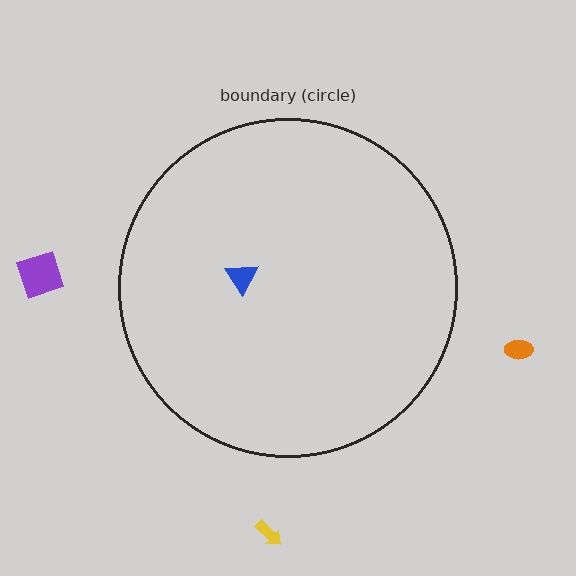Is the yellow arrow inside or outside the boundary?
Outside.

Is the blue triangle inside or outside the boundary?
Inside.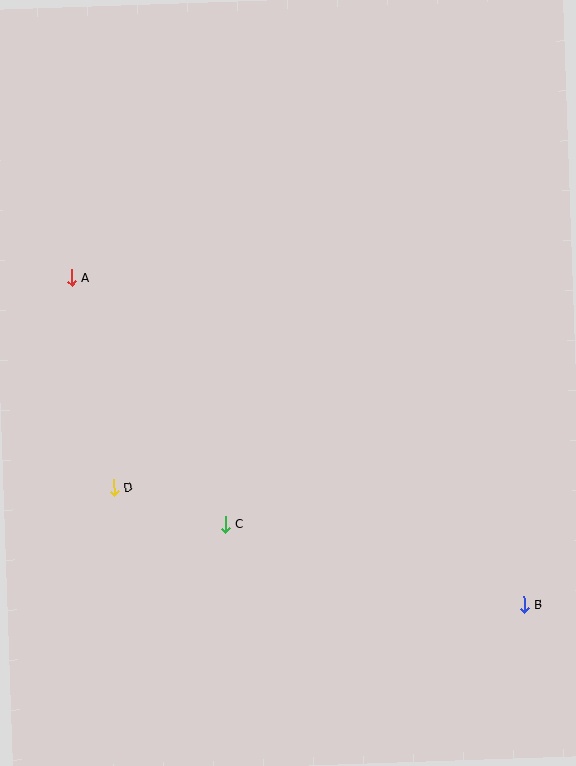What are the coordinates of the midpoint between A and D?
The midpoint between A and D is at (93, 383).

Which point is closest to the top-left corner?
Point A is closest to the top-left corner.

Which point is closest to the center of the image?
Point C at (225, 524) is closest to the center.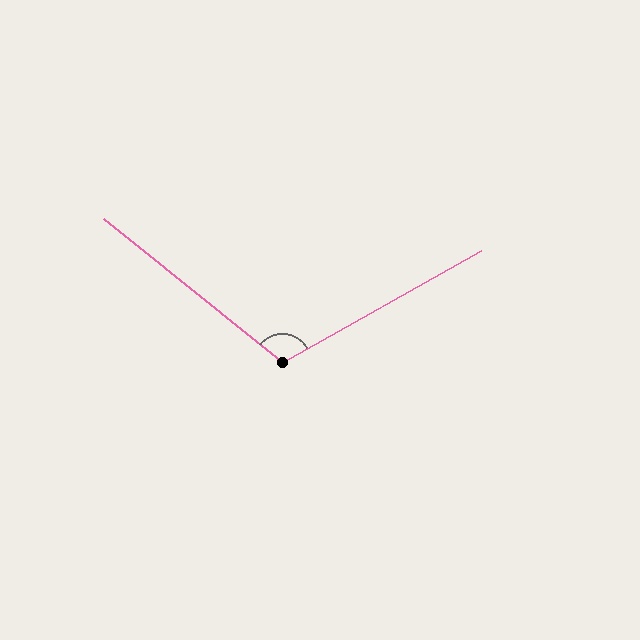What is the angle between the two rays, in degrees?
Approximately 112 degrees.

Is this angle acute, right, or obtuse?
It is obtuse.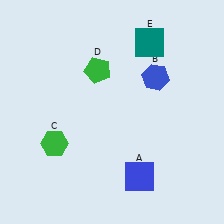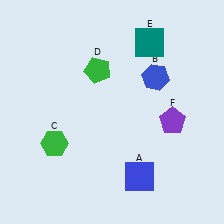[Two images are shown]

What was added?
A purple pentagon (F) was added in Image 2.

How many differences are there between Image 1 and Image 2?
There is 1 difference between the two images.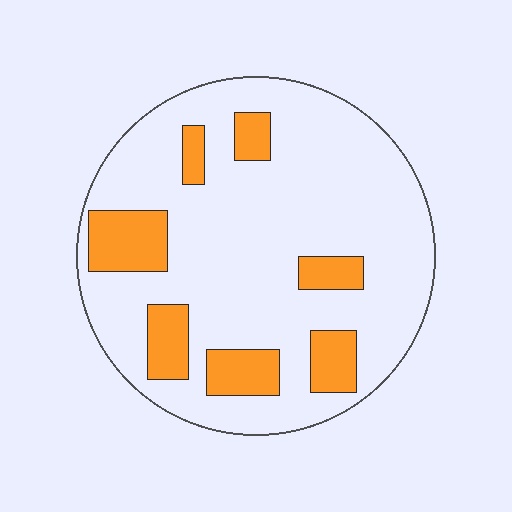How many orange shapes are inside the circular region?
7.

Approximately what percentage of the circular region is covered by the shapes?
Approximately 20%.